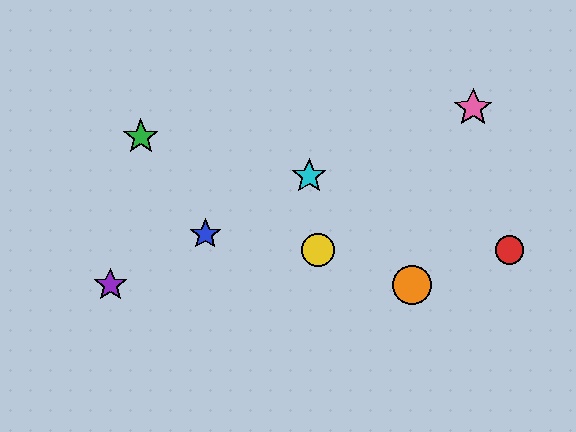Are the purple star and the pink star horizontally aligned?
No, the purple star is at y≈285 and the pink star is at y≈108.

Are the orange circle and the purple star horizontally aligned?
Yes, both are at y≈285.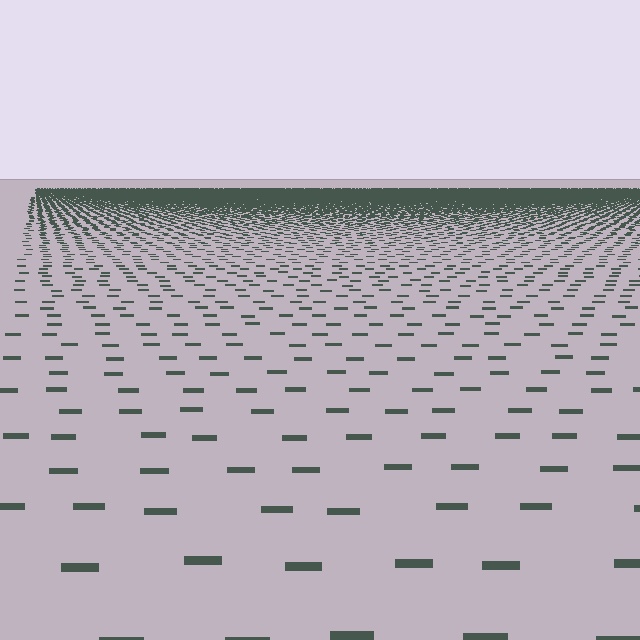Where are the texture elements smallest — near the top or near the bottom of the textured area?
Near the top.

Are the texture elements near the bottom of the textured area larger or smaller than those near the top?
Larger. Near the bottom, elements are closer to the viewer and appear at a bigger on-screen size.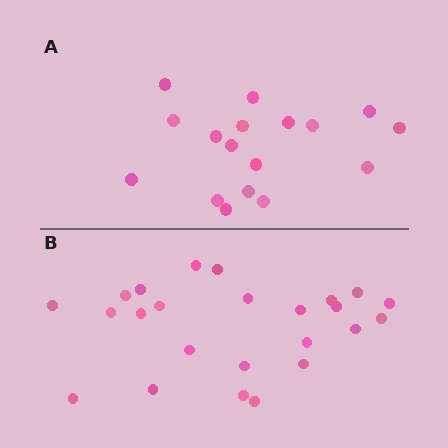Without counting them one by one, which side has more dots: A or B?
Region B (the bottom region) has more dots.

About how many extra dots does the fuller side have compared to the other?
Region B has roughly 8 or so more dots than region A.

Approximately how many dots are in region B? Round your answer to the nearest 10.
About 20 dots. (The exact count is 24, which rounds to 20.)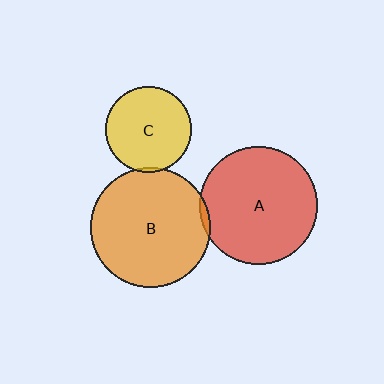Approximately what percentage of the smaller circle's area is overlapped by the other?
Approximately 5%.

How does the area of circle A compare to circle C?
Approximately 1.9 times.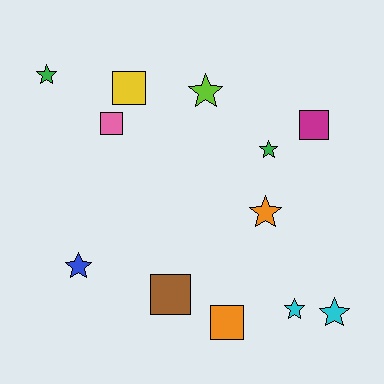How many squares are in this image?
There are 5 squares.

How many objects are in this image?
There are 12 objects.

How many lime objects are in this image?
There is 1 lime object.